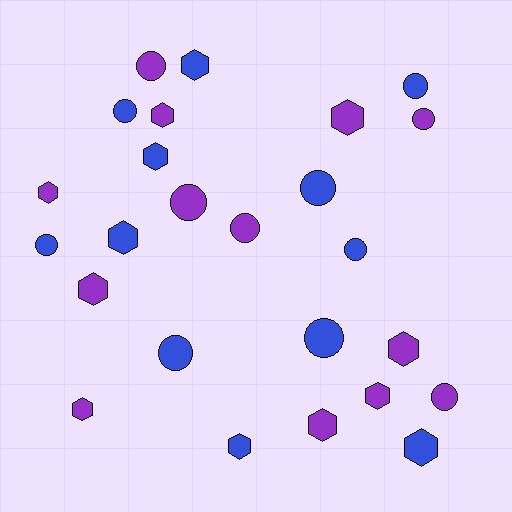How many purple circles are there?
There are 5 purple circles.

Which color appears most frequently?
Purple, with 13 objects.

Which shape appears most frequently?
Hexagon, with 13 objects.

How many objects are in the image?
There are 25 objects.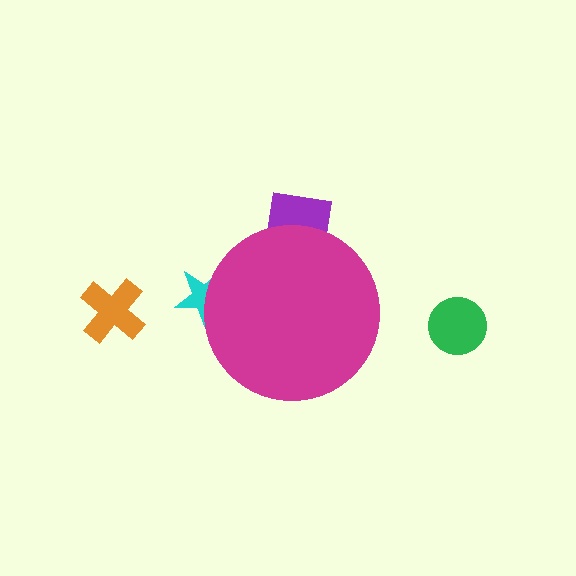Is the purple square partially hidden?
Yes, the purple square is partially hidden behind the magenta circle.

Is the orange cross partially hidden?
No, the orange cross is fully visible.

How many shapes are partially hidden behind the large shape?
2 shapes are partially hidden.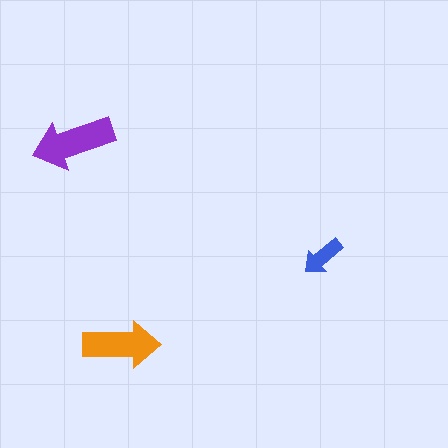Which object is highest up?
The purple arrow is topmost.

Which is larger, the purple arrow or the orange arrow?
The purple one.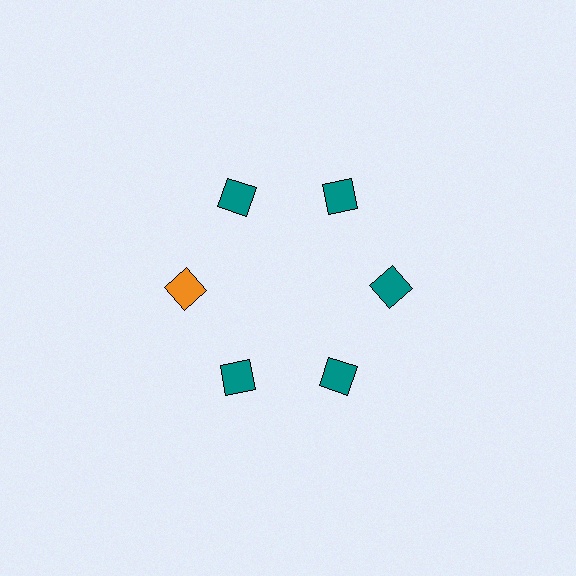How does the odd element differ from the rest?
It has a different color: orange instead of teal.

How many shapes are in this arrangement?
There are 6 shapes arranged in a ring pattern.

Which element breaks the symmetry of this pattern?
The orange diamond at roughly the 9 o'clock position breaks the symmetry. All other shapes are teal diamonds.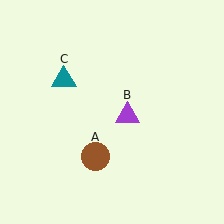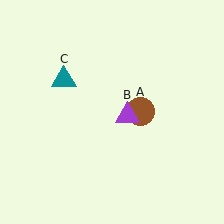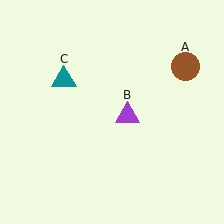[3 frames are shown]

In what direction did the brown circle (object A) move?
The brown circle (object A) moved up and to the right.